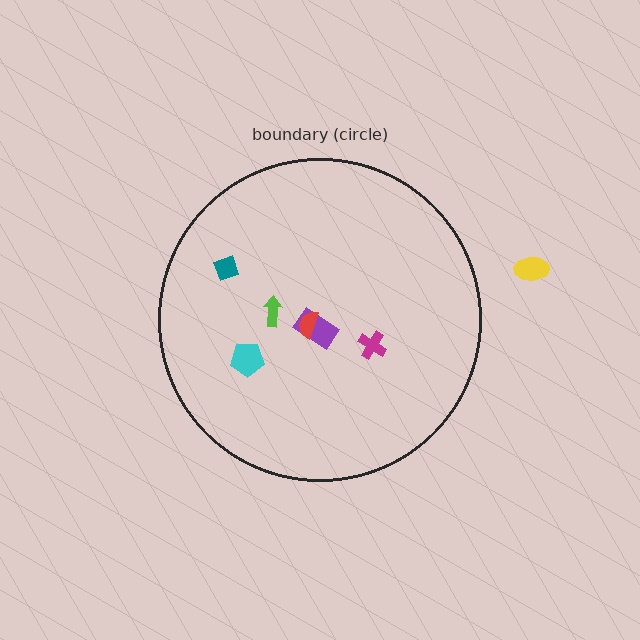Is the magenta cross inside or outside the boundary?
Inside.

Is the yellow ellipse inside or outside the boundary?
Outside.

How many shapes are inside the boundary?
6 inside, 1 outside.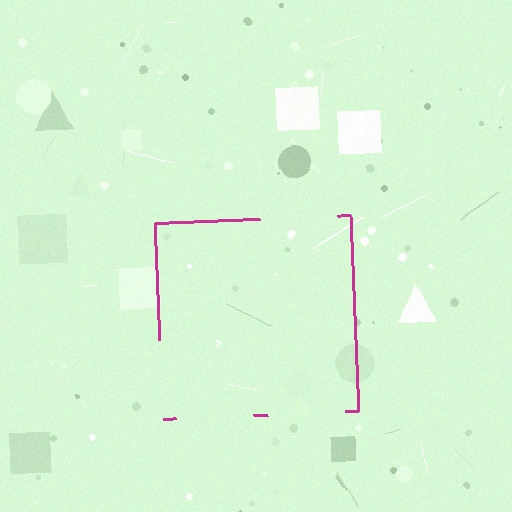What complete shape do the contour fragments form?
The contour fragments form a square.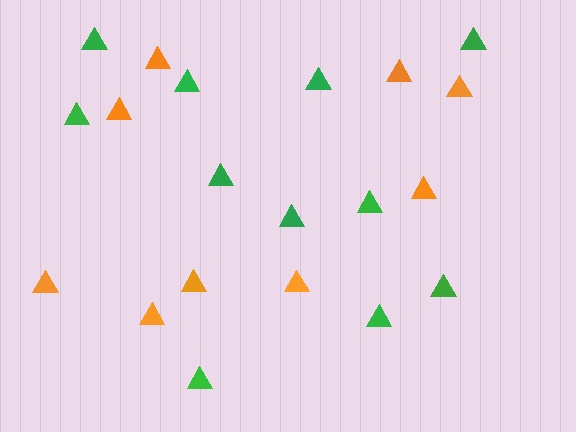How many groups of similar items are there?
There are 2 groups: one group of orange triangles (9) and one group of green triangles (11).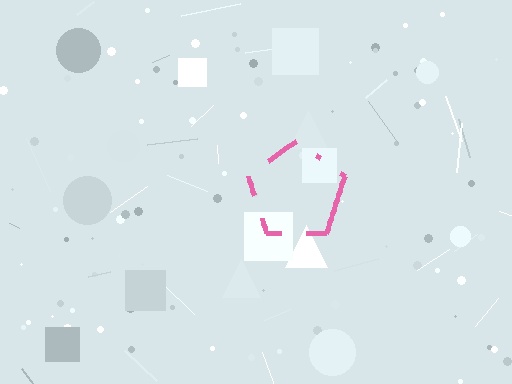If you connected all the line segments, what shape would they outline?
They would outline a pentagon.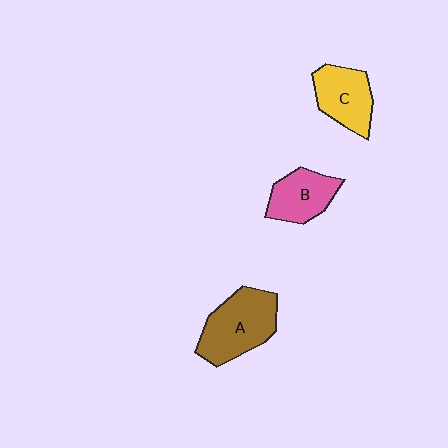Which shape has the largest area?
Shape A (brown).